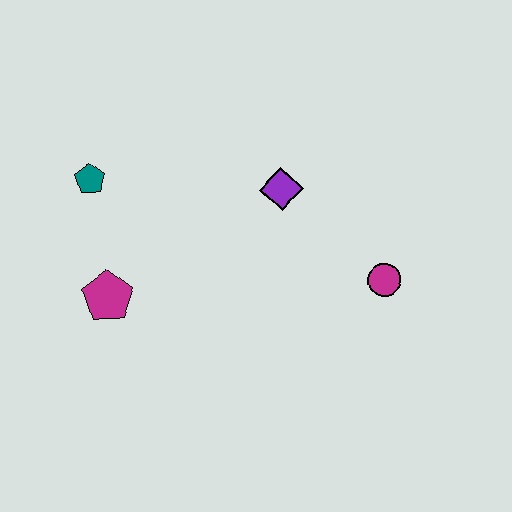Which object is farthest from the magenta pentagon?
The magenta circle is farthest from the magenta pentagon.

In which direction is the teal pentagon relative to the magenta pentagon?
The teal pentagon is above the magenta pentagon.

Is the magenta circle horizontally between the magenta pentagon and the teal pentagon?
No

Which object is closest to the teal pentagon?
The magenta pentagon is closest to the teal pentagon.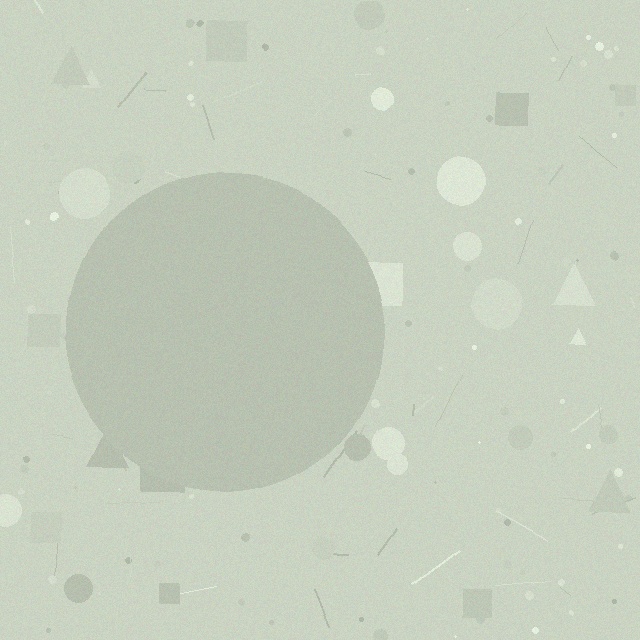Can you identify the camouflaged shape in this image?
The camouflaged shape is a circle.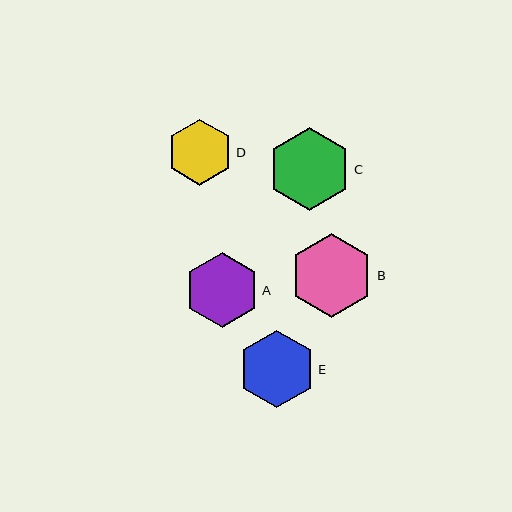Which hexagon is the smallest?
Hexagon D is the smallest with a size of approximately 65 pixels.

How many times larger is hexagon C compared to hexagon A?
Hexagon C is approximately 1.1 times the size of hexagon A.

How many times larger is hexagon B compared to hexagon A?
Hexagon B is approximately 1.1 times the size of hexagon A.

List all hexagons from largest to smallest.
From largest to smallest: B, C, E, A, D.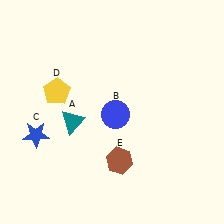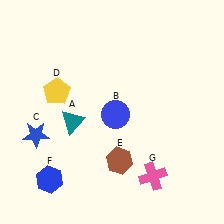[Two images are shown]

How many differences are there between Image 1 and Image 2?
There are 2 differences between the two images.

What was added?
A blue hexagon (F), a pink cross (G) were added in Image 2.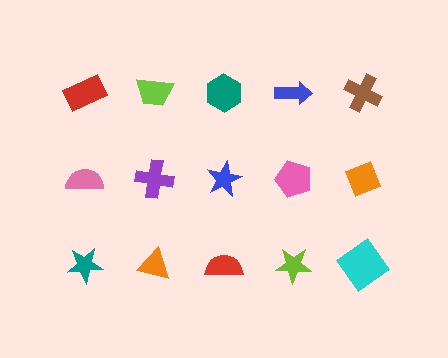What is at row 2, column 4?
A pink pentagon.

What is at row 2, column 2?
A purple cross.